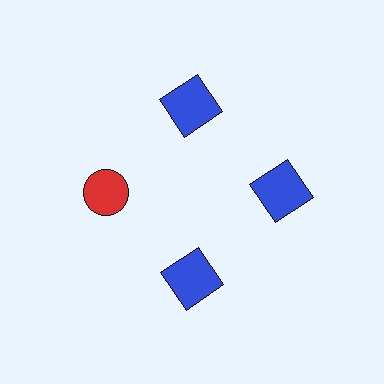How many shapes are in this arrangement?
There are 4 shapes arranged in a ring pattern.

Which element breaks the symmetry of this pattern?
The red circle at roughly the 9 o'clock position breaks the symmetry. All other shapes are blue squares.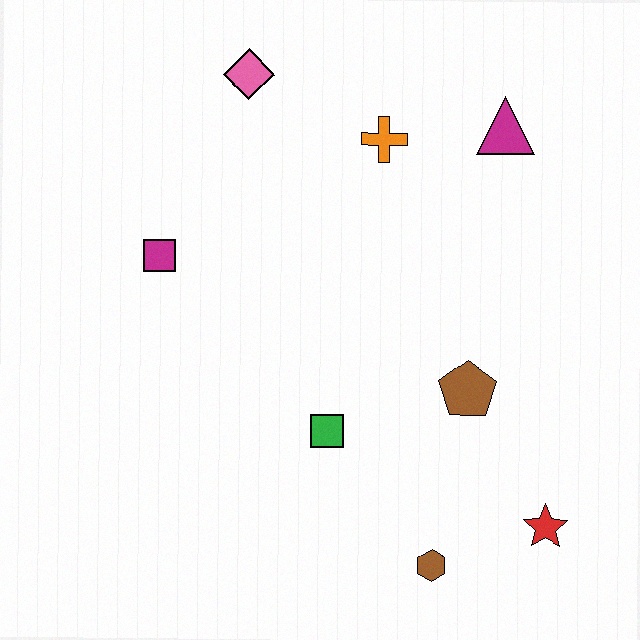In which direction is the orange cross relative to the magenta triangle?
The orange cross is to the left of the magenta triangle.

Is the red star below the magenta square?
Yes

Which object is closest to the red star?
The brown hexagon is closest to the red star.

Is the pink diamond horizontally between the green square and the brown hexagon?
No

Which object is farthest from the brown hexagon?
The pink diamond is farthest from the brown hexagon.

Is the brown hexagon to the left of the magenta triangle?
Yes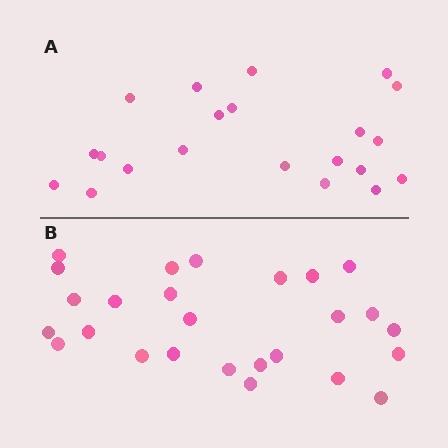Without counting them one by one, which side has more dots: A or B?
Region B (the bottom region) has more dots.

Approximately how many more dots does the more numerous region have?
Region B has about 5 more dots than region A.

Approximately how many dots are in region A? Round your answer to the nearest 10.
About 20 dots. (The exact count is 21, which rounds to 20.)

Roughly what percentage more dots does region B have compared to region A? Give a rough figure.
About 25% more.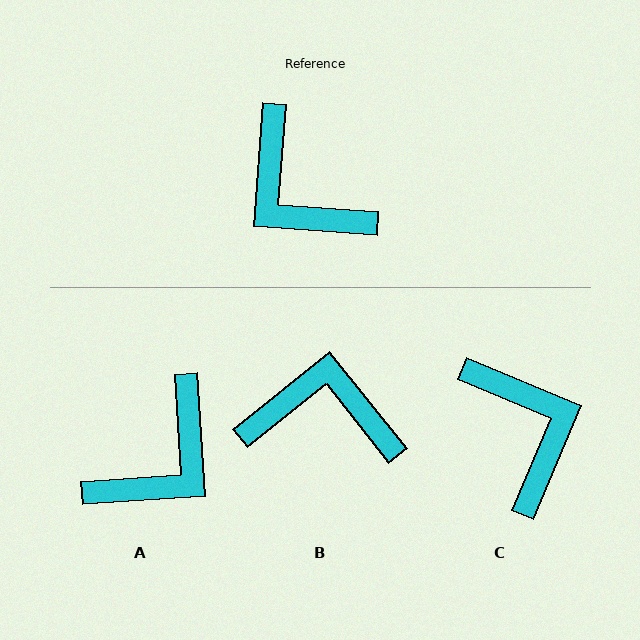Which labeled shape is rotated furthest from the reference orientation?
C, about 162 degrees away.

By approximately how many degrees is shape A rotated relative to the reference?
Approximately 98 degrees counter-clockwise.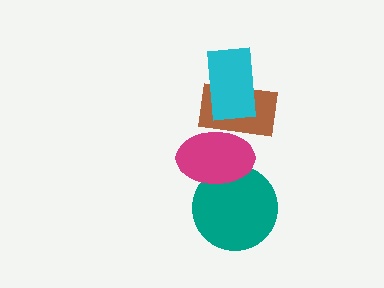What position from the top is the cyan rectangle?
The cyan rectangle is 1st from the top.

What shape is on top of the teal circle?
The magenta ellipse is on top of the teal circle.